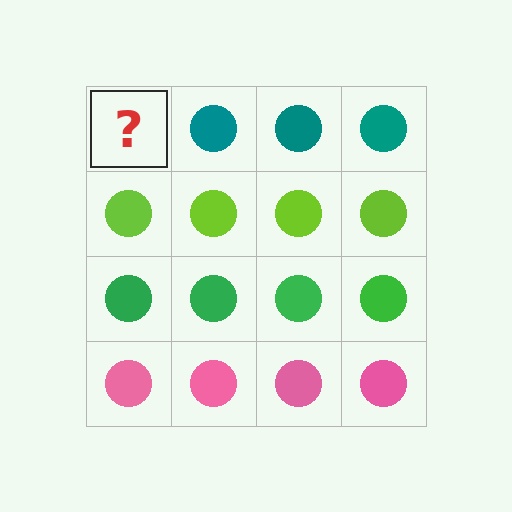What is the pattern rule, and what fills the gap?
The rule is that each row has a consistent color. The gap should be filled with a teal circle.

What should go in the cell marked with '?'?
The missing cell should contain a teal circle.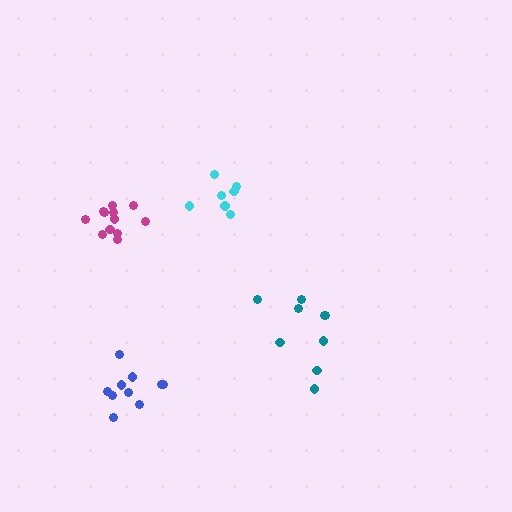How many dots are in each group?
Group 1: 7 dots, Group 2: 10 dots, Group 3: 12 dots, Group 4: 9 dots (38 total).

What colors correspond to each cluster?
The clusters are colored: cyan, blue, magenta, teal.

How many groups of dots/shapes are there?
There are 4 groups.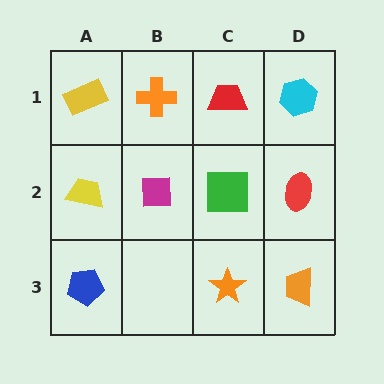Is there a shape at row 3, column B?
No, that cell is empty.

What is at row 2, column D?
A red ellipse.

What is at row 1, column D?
A cyan hexagon.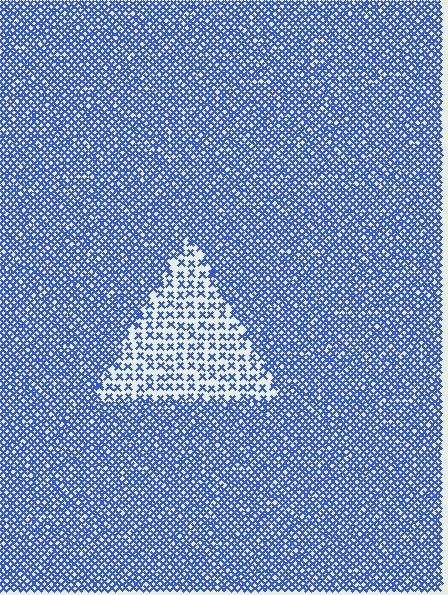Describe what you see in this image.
The image contains small blue elements arranged at two different densities. A triangle-shaped region is visible where the elements are less densely packed than the surrounding area.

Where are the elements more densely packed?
The elements are more densely packed outside the triangle boundary.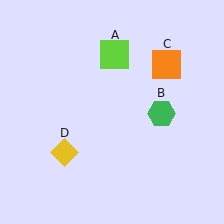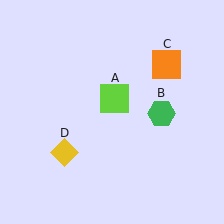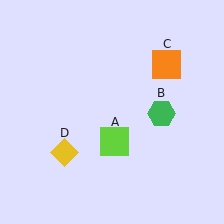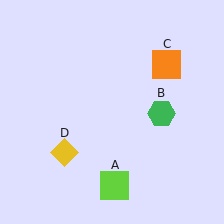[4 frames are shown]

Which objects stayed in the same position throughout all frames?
Green hexagon (object B) and orange square (object C) and yellow diamond (object D) remained stationary.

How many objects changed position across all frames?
1 object changed position: lime square (object A).